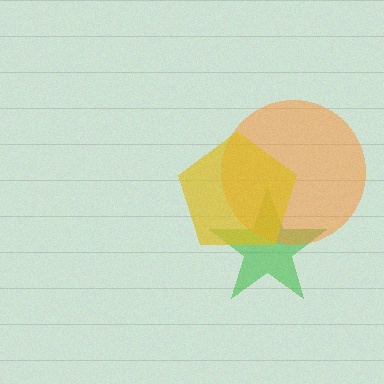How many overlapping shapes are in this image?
There are 3 overlapping shapes in the image.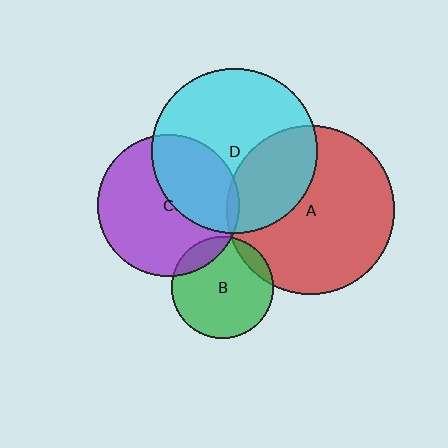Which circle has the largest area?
Circle A (red).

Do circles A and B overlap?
Yes.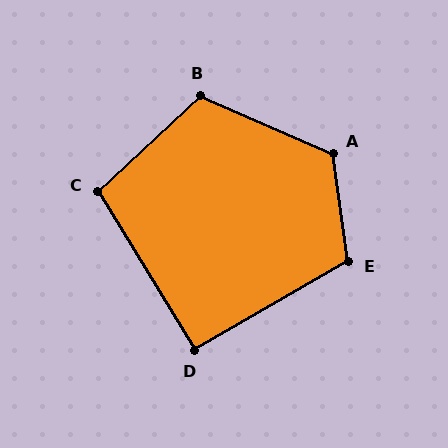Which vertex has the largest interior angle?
A, at approximately 122 degrees.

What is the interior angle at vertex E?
Approximately 112 degrees (obtuse).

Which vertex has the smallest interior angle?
D, at approximately 91 degrees.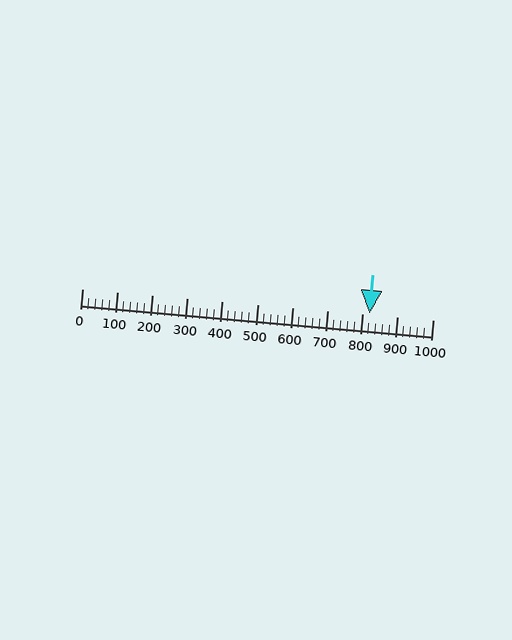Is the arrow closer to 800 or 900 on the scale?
The arrow is closer to 800.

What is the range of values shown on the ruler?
The ruler shows values from 0 to 1000.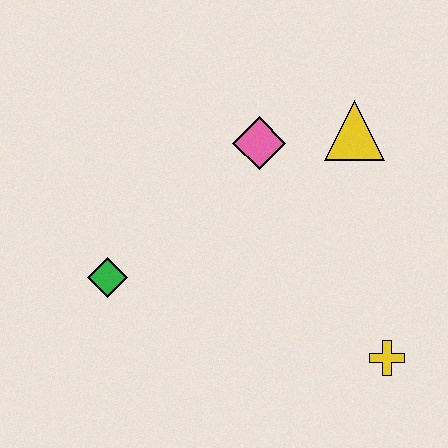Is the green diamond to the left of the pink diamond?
Yes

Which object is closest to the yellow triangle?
The pink diamond is closest to the yellow triangle.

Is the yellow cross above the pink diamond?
No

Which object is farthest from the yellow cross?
The green diamond is farthest from the yellow cross.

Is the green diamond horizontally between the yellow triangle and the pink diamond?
No